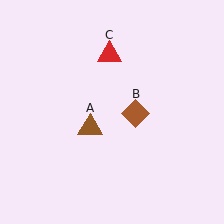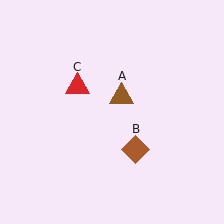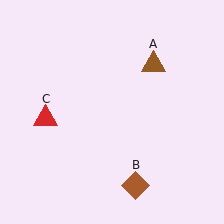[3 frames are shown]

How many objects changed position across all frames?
3 objects changed position: brown triangle (object A), brown diamond (object B), red triangle (object C).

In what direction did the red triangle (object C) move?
The red triangle (object C) moved down and to the left.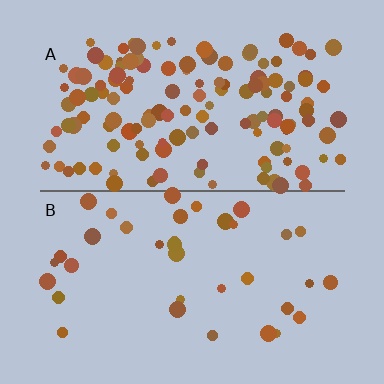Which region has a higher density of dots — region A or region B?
A (the top).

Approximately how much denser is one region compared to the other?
Approximately 3.8× — region A over region B.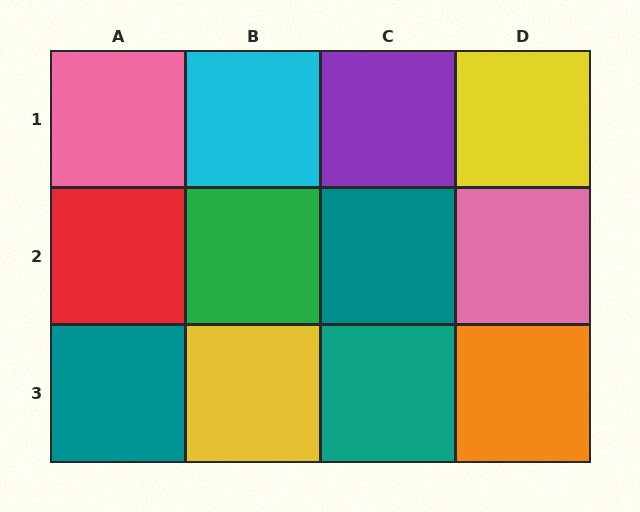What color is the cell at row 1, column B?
Cyan.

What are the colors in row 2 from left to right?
Red, green, teal, pink.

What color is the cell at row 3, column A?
Teal.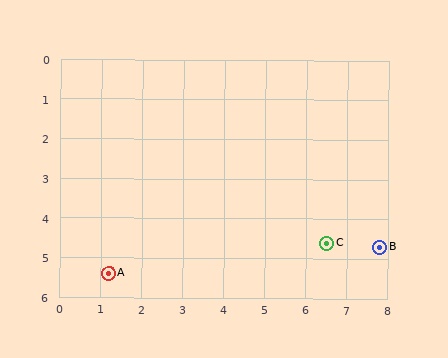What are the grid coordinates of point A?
Point A is at approximately (1.2, 5.4).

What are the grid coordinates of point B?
Point B is at approximately (7.8, 4.7).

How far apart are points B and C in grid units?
Points B and C are about 1.3 grid units apart.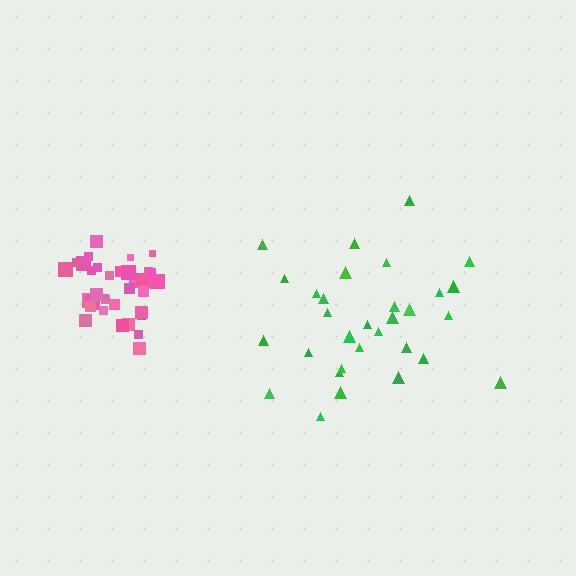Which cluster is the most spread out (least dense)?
Green.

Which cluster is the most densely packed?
Pink.